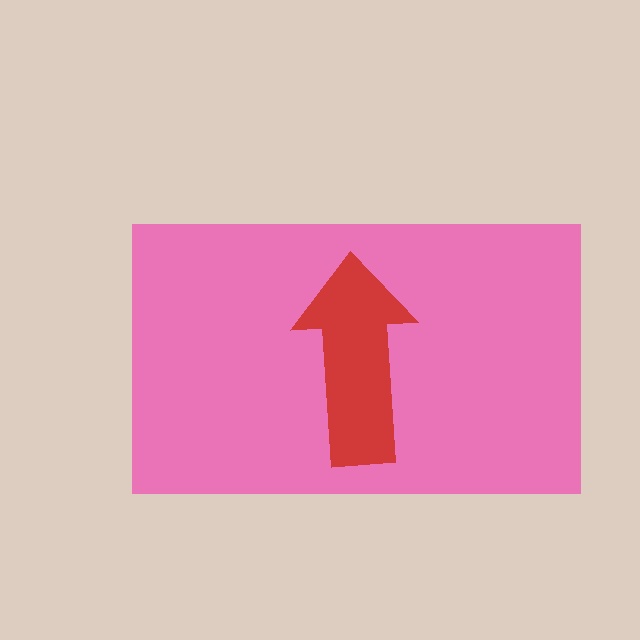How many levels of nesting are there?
2.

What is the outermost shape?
The pink rectangle.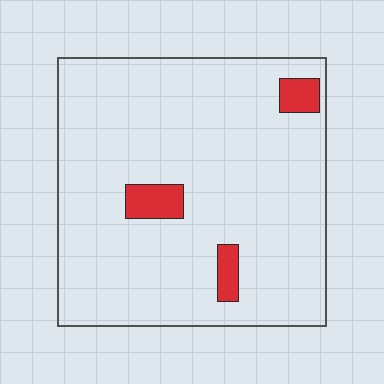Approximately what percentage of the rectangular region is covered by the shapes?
Approximately 5%.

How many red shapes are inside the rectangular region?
3.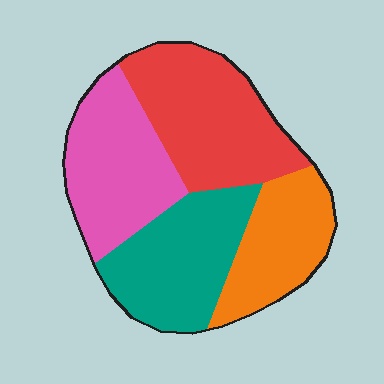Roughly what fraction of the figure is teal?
Teal takes up between a sixth and a third of the figure.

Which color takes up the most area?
Red, at roughly 30%.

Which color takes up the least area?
Orange, at roughly 20%.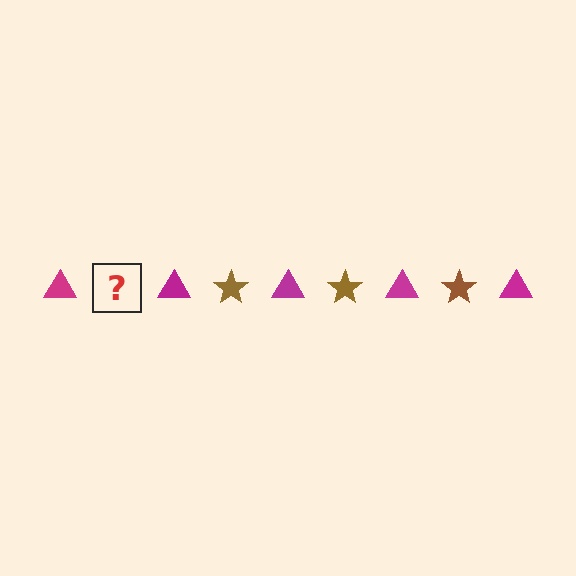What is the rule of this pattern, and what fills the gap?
The rule is that the pattern alternates between magenta triangle and brown star. The gap should be filled with a brown star.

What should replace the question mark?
The question mark should be replaced with a brown star.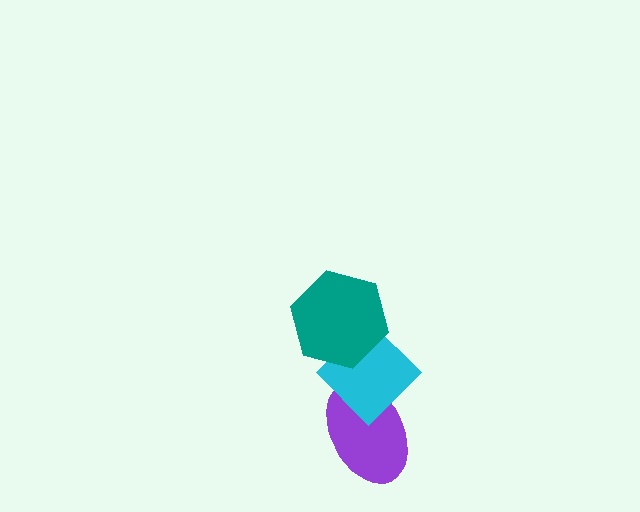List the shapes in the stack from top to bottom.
From top to bottom: the teal hexagon, the cyan diamond, the purple ellipse.